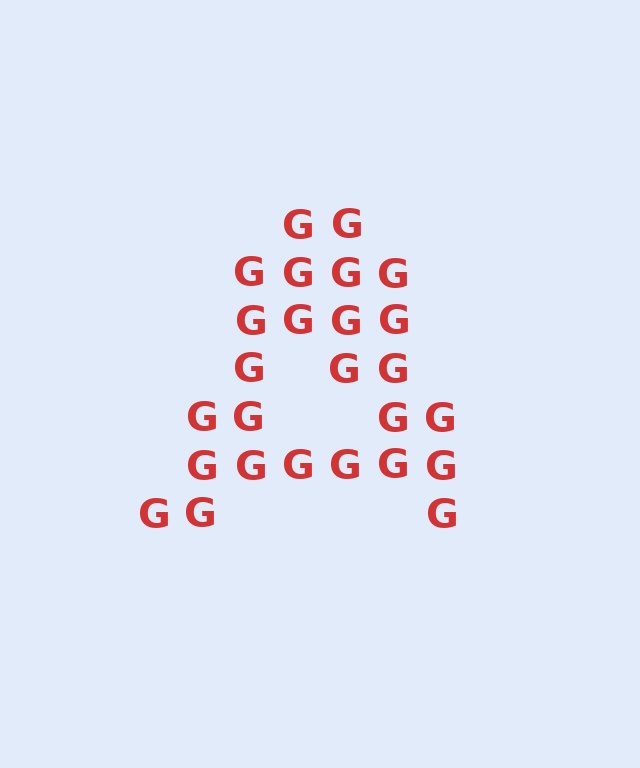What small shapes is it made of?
It is made of small letter G's.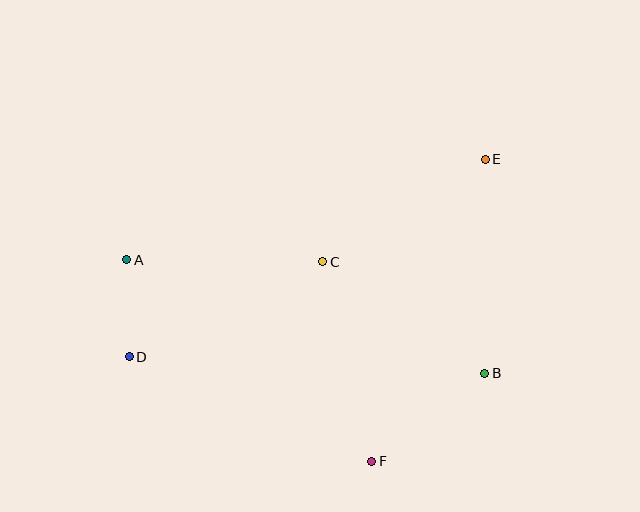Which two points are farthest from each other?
Points D and E are farthest from each other.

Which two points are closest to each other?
Points A and D are closest to each other.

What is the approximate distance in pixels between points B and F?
The distance between B and F is approximately 143 pixels.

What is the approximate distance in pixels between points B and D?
The distance between B and D is approximately 356 pixels.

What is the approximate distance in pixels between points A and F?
The distance between A and F is approximately 317 pixels.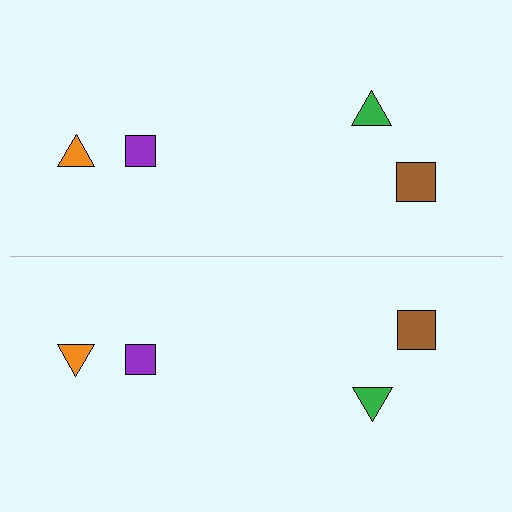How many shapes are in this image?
There are 8 shapes in this image.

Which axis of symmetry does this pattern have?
The pattern has a horizontal axis of symmetry running through the center of the image.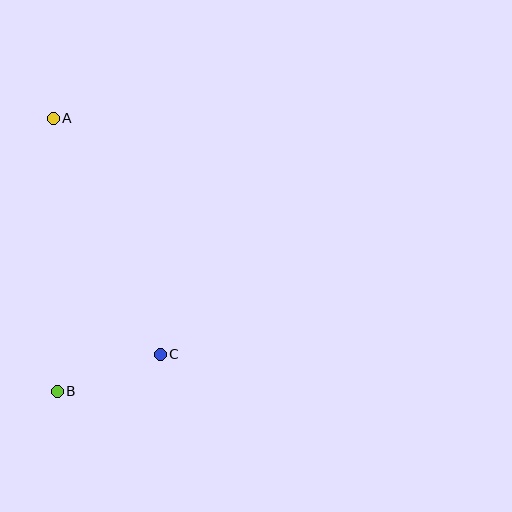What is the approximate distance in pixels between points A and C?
The distance between A and C is approximately 259 pixels.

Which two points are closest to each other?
Points B and C are closest to each other.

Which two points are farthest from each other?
Points A and B are farthest from each other.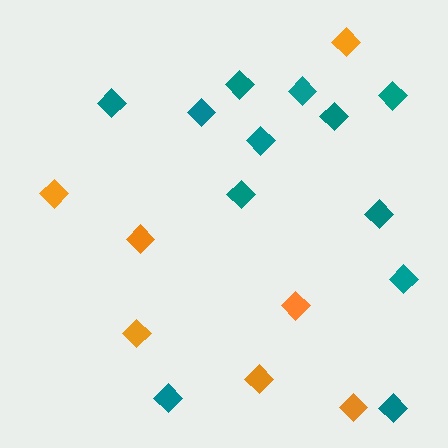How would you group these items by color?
There are 2 groups: one group of orange diamonds (7) and one group of teal diamonds (12).